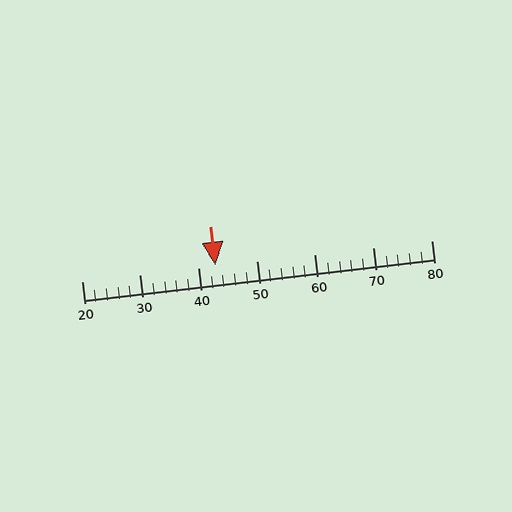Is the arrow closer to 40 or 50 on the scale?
The arrow is closer to 40.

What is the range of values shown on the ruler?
The ruler shows values from 20 to 80.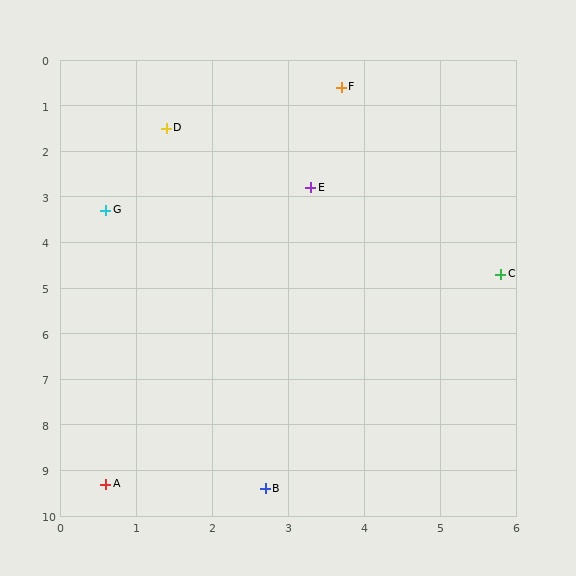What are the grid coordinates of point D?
Point D is at approximately (1.4, 1.5).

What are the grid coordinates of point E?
Point E is at approximately (3.3, 2.8).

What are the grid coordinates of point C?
Point C is at approximately (5.8, 4.7).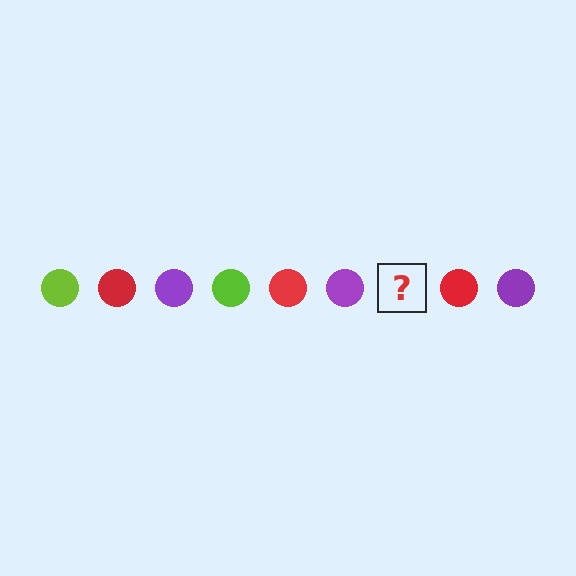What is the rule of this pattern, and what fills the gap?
The rule is that the pattern cycles through lime, red, purple circles. The gap should be filled with a lime circle.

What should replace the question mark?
The question mark should be replaced with a lime circle.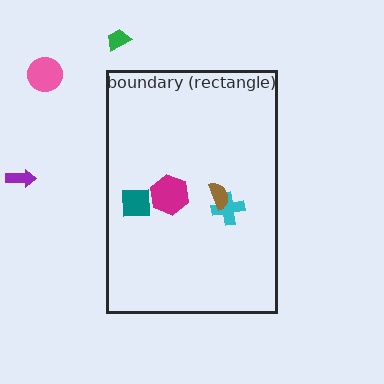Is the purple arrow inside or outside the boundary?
Outside.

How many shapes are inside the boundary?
4 inside, 3 outside.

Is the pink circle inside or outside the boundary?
Outside.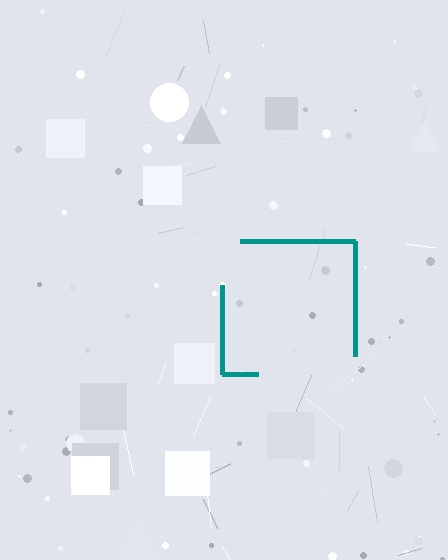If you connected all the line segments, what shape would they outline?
They would outline a square.